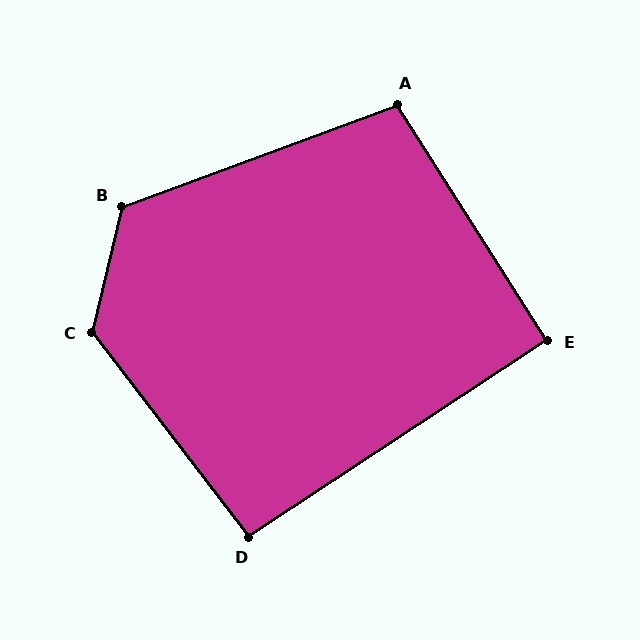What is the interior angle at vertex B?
Approximately 124 degrees (obtuse).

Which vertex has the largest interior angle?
C, at approximately 129 degrees.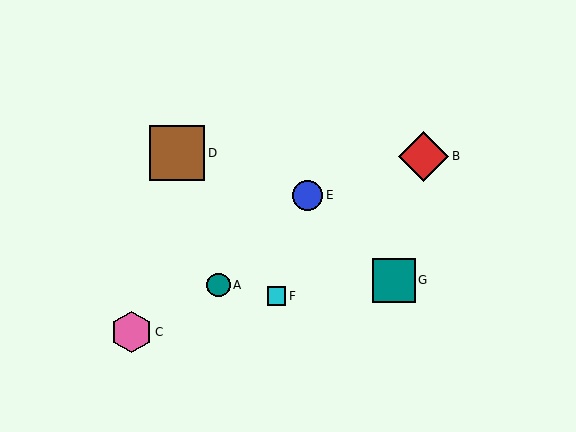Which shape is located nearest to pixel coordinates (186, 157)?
The brown square (labeled D) at (177, 153) is nearest to that location.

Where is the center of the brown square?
The center of the brown square is at (177, 153).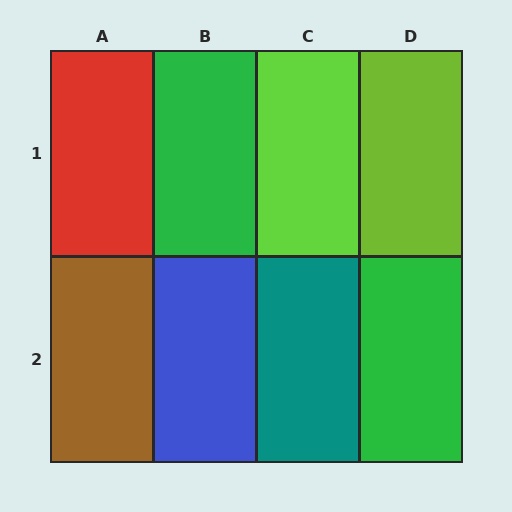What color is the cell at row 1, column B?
Green.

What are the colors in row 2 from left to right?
Brown, blue, teal, green.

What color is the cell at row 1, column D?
Lime.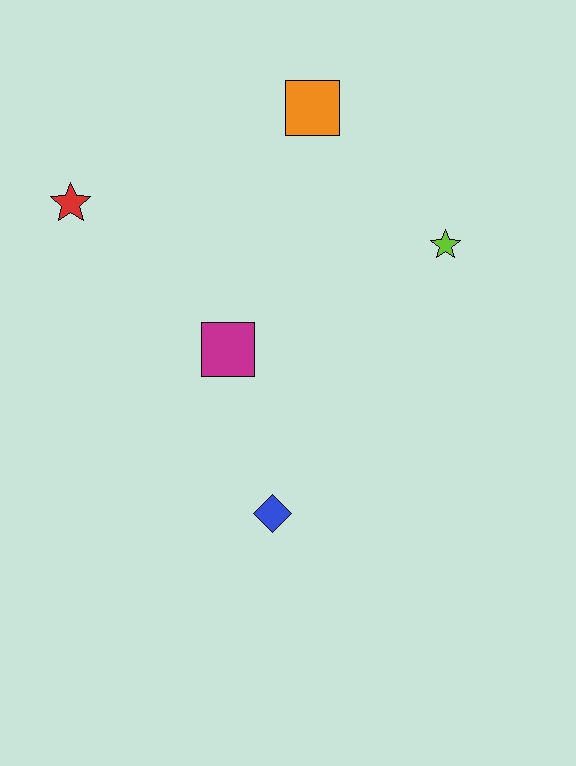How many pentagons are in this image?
There are no pentagons.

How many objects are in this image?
There are 5 objects.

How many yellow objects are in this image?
There are no yellow objects.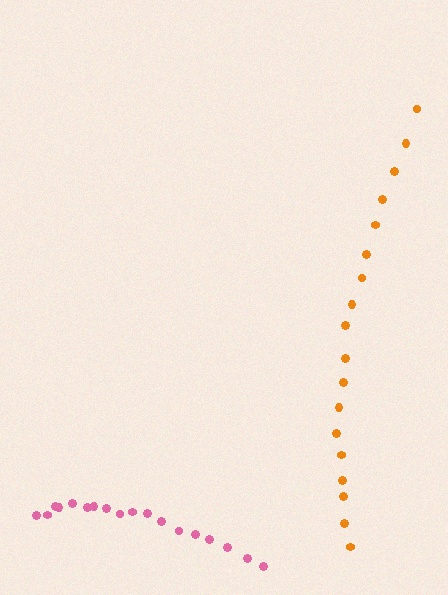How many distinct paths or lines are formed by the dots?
There are 2 distinct paths.